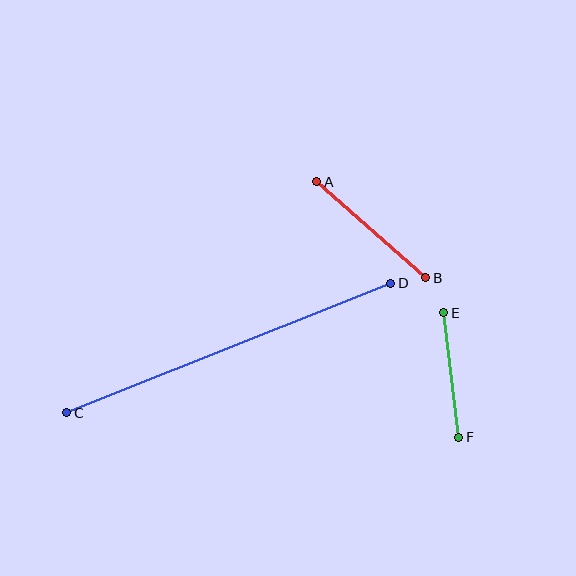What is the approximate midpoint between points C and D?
The midpoint is at approximately (229, 348) pixels.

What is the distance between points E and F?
The distance is approximately 126 pixels.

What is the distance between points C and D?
The distance is approximately 349 pixels.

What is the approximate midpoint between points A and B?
The midpoint is at approximately (371, 230) pixels.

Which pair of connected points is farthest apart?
Points C and D are farthest apart.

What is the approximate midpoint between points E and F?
The midpoint is at approximately (451, 375) pixels.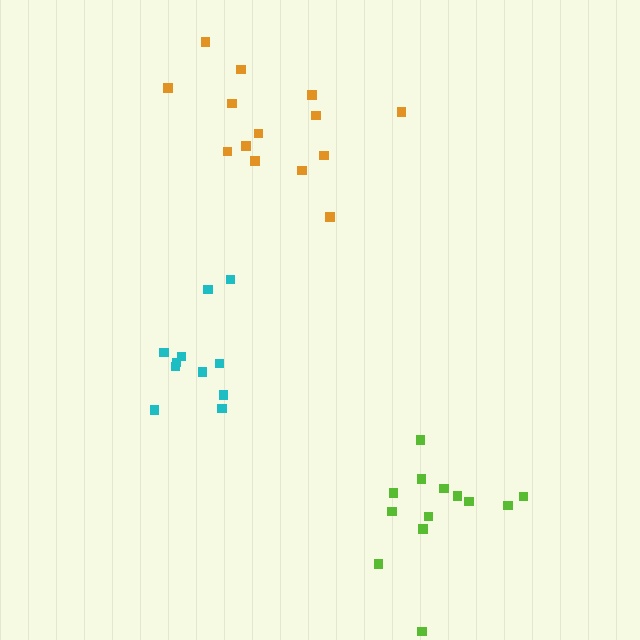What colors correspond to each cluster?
The clusters are colored: cyan, orange, lime.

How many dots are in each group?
Group 1: 11 dots, Group 2: 14 dots, Group 3: 13 dots (38 total).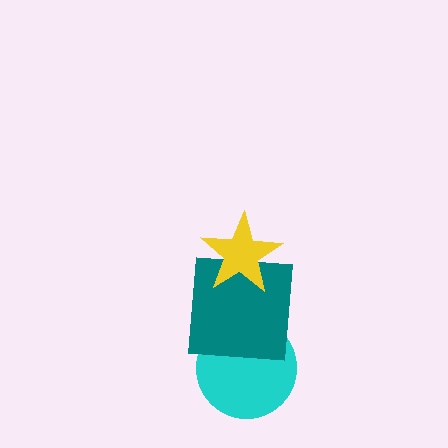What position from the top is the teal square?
The teal square is 2nd from the top.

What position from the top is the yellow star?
The yellow star is 1st from the top.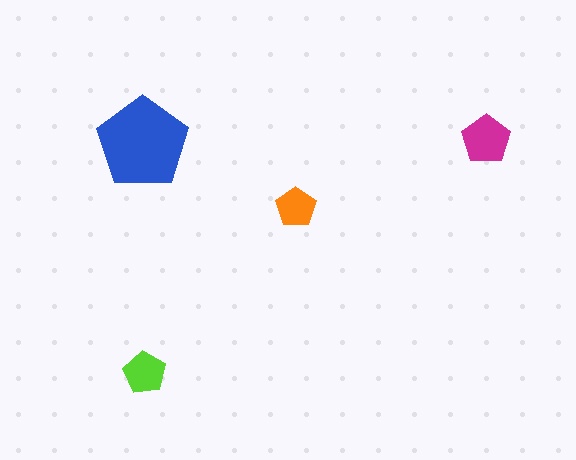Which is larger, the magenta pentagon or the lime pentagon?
The magenta one.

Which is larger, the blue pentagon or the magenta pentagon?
The blue one.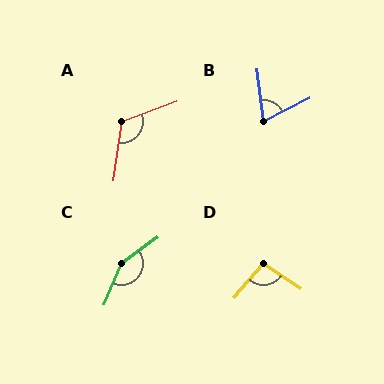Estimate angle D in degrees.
Approximately 96 degrees.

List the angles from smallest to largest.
B (70°), D (96°), A (119°), C (148°).